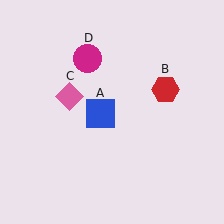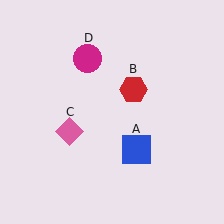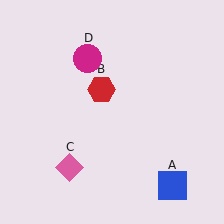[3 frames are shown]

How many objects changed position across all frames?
3 objects changed position: blue square (object A), red hexagon (object B), pink diamond (object C).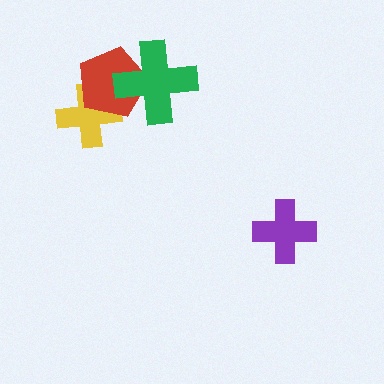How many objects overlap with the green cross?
1 object overlaps with the green cross.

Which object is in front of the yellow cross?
The red pentagon is in front of the yellow cross.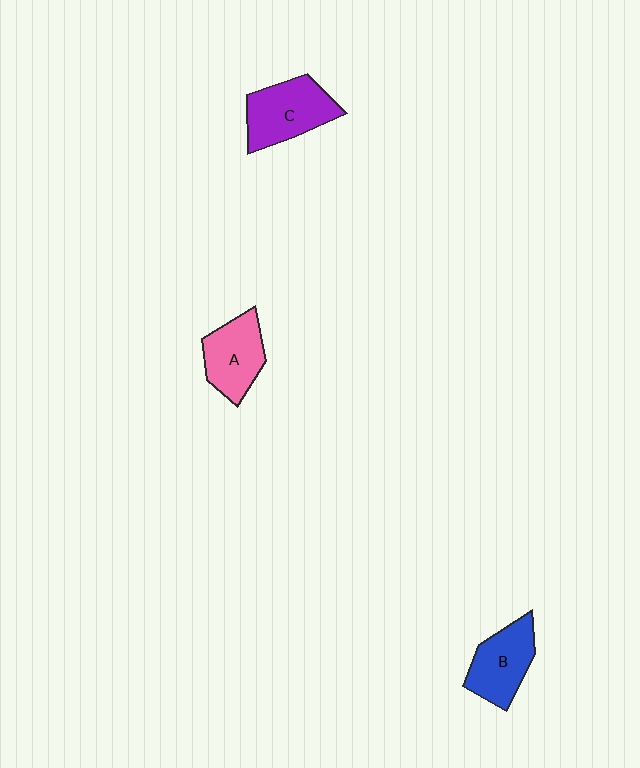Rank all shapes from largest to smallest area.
From largest to smallest: C (purple), B (blue), A (pink).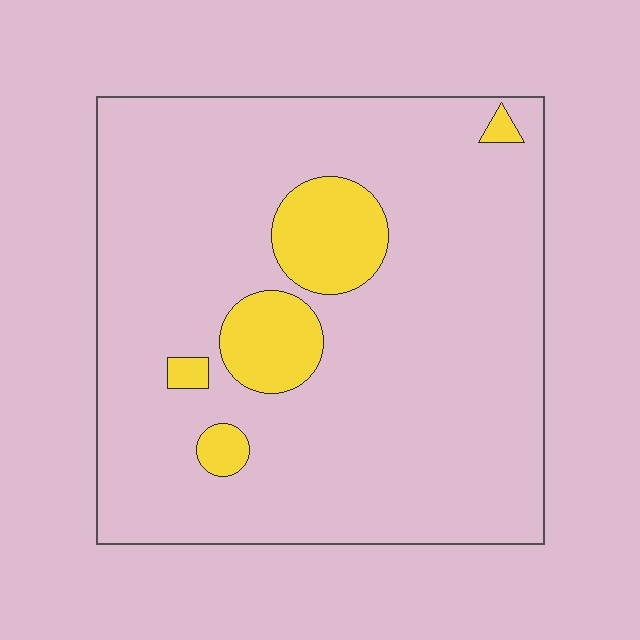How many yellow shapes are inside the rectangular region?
5.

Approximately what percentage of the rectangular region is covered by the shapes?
Approximately 10%.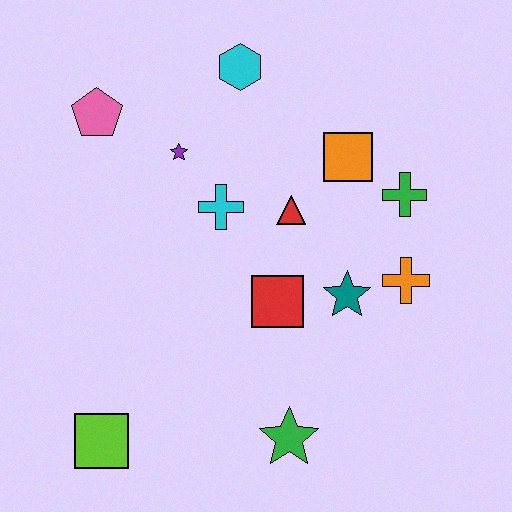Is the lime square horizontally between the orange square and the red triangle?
No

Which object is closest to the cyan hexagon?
The purple star is closest to the cyan hexagon.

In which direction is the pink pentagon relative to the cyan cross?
The pink pentagon is to the left of the cyan cross.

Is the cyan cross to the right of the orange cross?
No